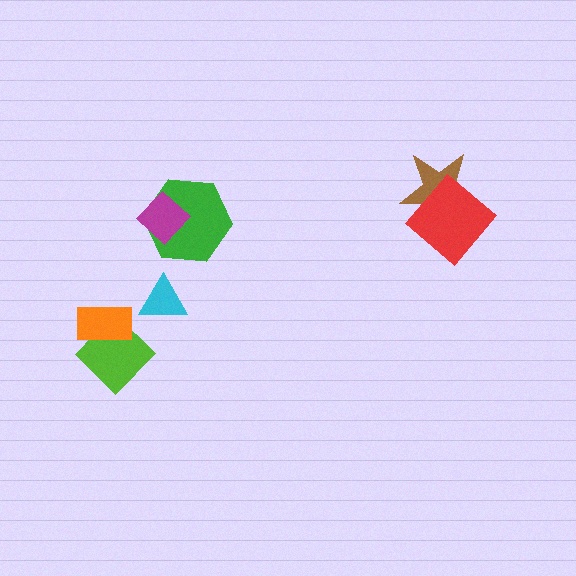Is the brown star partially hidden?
Yes, it is partially covered by another shape.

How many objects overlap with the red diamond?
1 object overlaps with the red diamond.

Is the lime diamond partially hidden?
Yes, it is partially covered by another shape.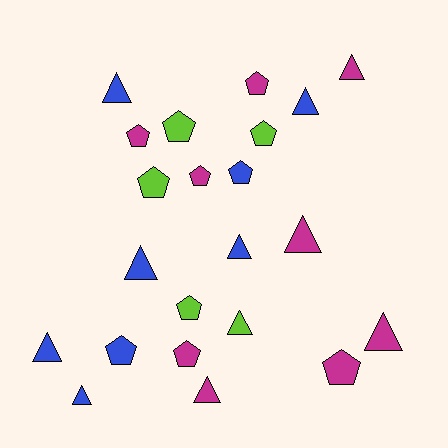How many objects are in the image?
There are 22 objects.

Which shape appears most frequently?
Pentagon, with 11 objects.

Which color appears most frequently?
Magenta, with 9 objects.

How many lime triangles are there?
There is 1 lime triangle.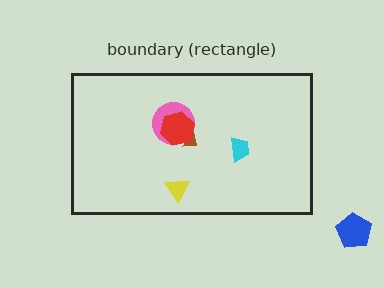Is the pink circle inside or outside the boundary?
Inside.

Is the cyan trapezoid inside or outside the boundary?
Inside.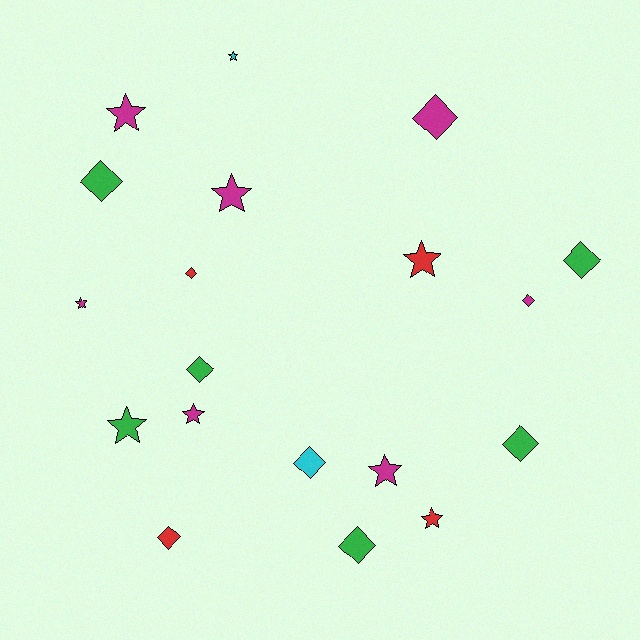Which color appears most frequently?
Magenta, with 7 objects.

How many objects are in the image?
There are 19 objects.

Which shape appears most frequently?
Diamond, with 10 objects.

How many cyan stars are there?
There is 1 cyan star.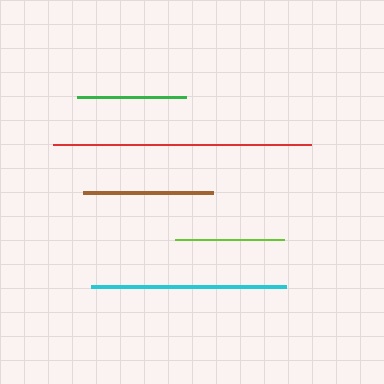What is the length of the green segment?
The green segment is approximately 109 pixels long.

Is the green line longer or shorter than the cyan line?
The cyan line is longer than the green line.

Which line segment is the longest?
The red line is the longest at approximately 258 pixels.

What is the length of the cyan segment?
The cyan segment is approximately 195 pixels long.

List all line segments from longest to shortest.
From longest to shortest: red, cyan, brown, green, lime.